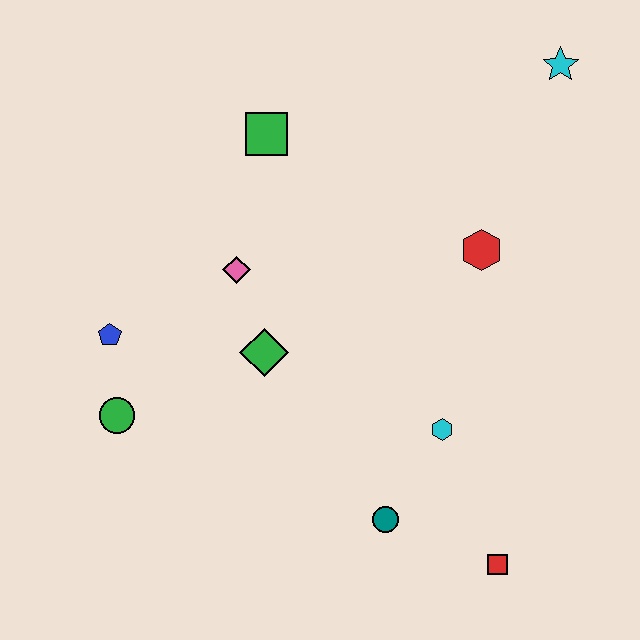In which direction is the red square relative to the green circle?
The red square is to the right of the green circle.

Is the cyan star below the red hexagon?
No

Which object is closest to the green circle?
The blue pentagon is closest to the green circle.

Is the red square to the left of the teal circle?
No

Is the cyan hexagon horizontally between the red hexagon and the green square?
Yes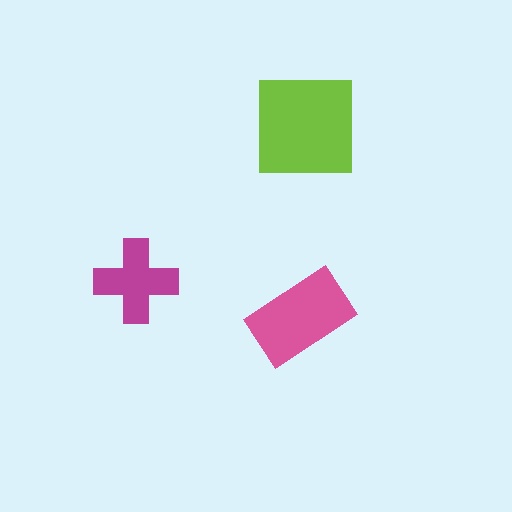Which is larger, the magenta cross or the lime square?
The lime square.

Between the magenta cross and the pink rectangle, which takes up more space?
The pink rectangle.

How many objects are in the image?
There are 3 objects in the image.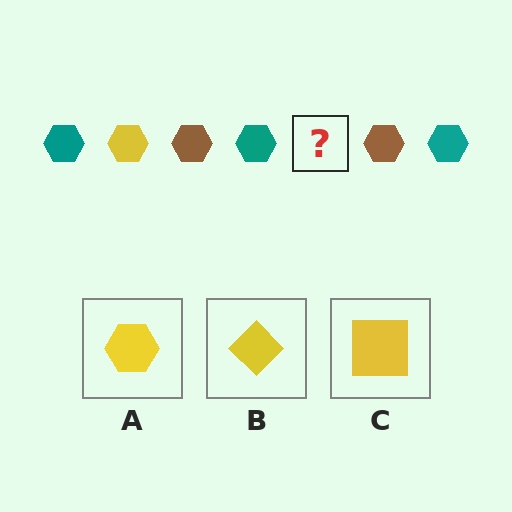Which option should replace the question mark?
Option A.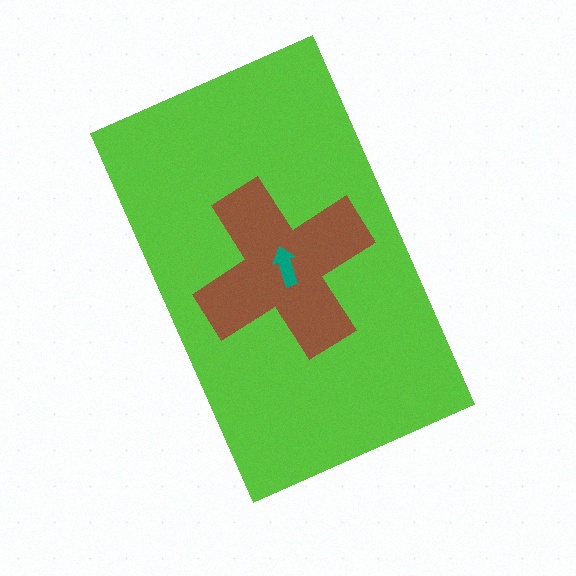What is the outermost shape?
The lime rectangle.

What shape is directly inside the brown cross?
The teal arrow.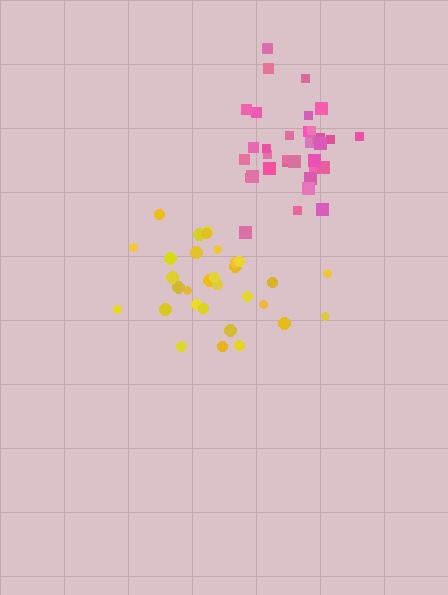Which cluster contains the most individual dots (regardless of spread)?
Pink (34).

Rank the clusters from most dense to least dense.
pink, yellow.